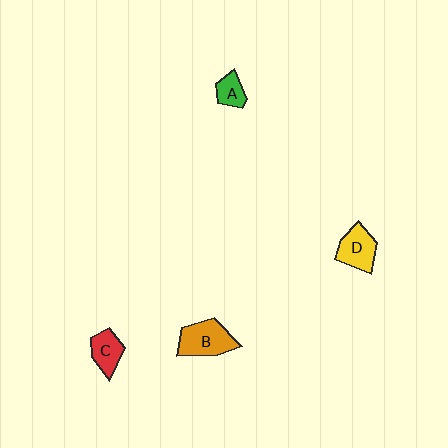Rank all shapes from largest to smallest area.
From largest to smallest: B (orange), D (yellow), C (red), A (green).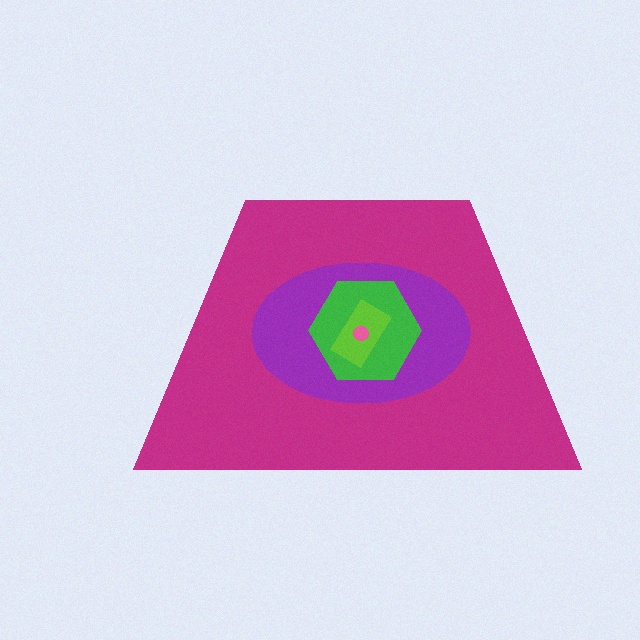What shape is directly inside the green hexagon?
The lime rectangle.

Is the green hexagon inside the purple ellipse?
Yes.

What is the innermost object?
The pink circle.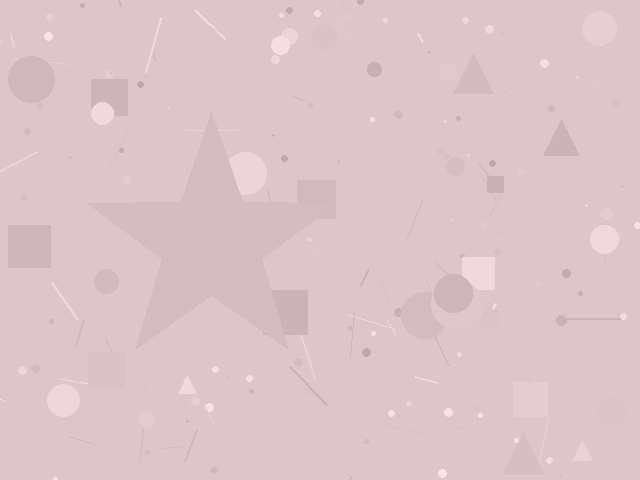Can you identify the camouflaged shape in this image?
The camouflaged shape is a star.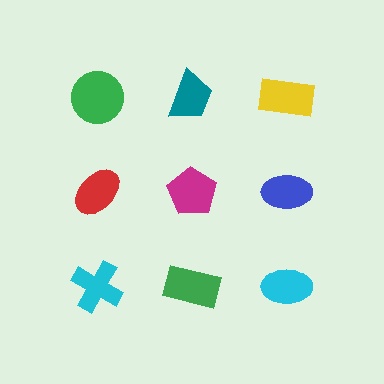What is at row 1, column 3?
A yellow rectangle.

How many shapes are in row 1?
3 shapes.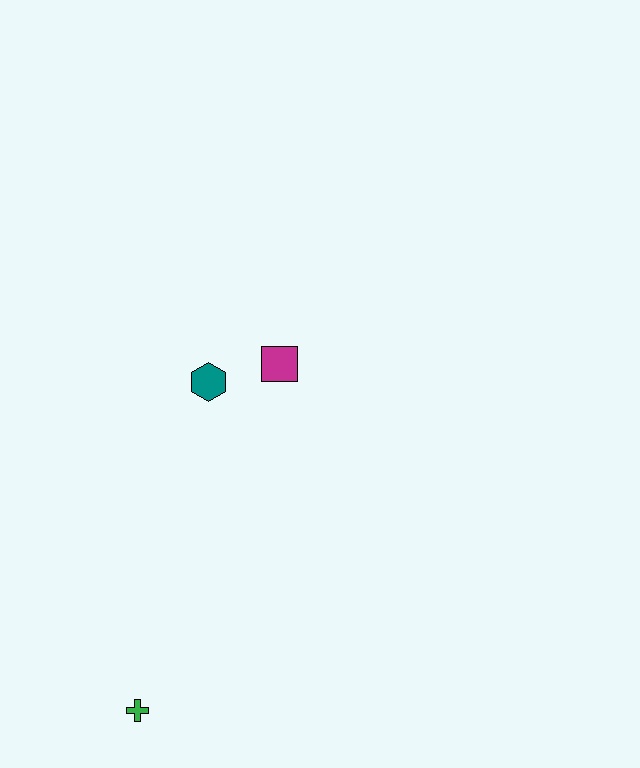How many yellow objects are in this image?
There are no yellow objects.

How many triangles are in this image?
There are no triangles.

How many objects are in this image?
There are 3 objects.